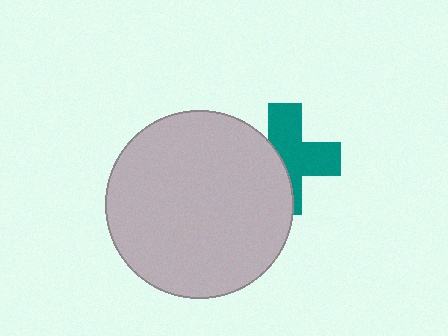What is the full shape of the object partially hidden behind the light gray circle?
The partially hidden object is a teal cross.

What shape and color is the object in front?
The object in front is a light gray circle.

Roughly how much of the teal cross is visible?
About half of it is visible (roughly 57%).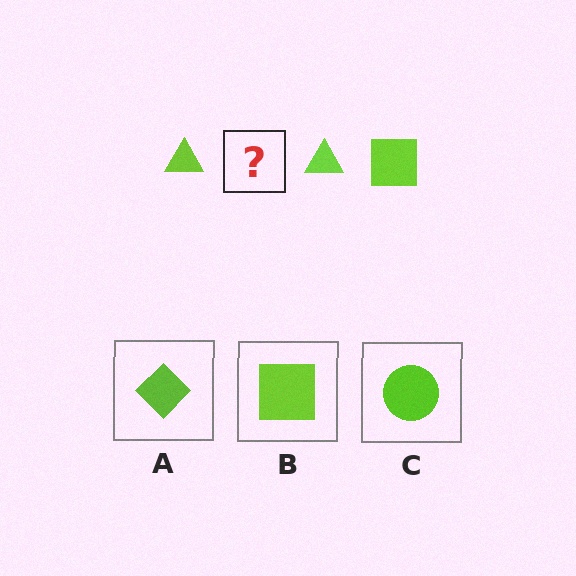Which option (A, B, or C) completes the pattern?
B.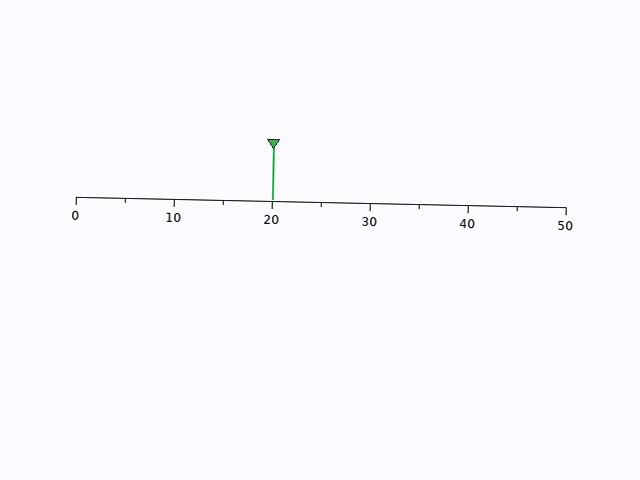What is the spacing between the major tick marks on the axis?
The major ticks are spaced 10 apart.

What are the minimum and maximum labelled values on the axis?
The axis runs from 0 to 50.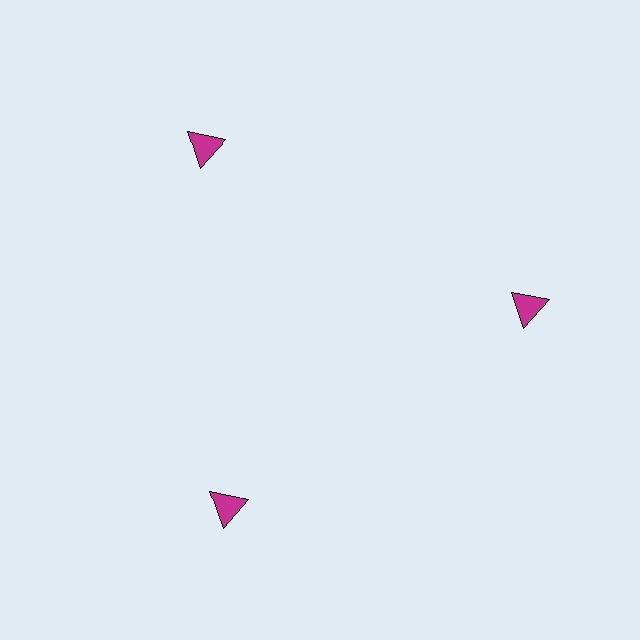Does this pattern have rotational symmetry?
Yes, this pattern has 3-fold rotational symmetry. It looks the same after rotating 120 degrees around the center.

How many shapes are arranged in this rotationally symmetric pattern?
There are 3 shapes, arranged in 3 groups of 1.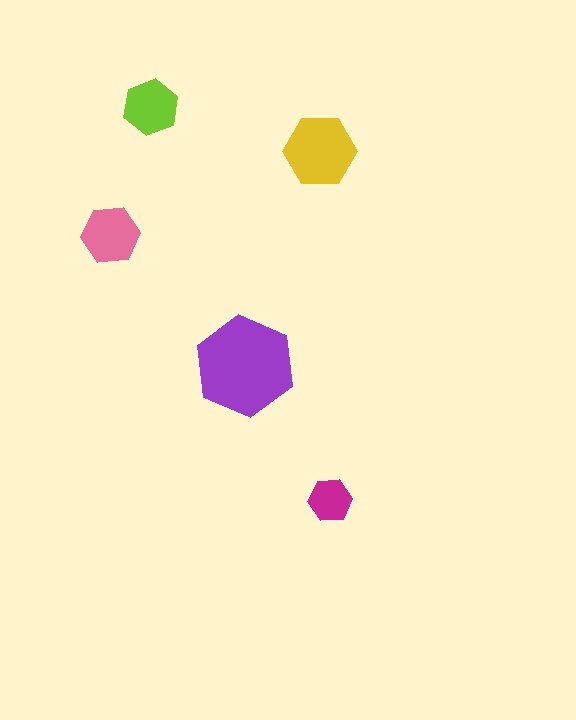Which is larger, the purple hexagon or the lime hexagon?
The purple one.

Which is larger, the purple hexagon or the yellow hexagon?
The purple one.